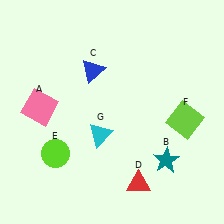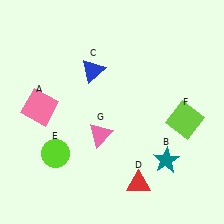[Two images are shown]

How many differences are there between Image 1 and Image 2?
There is 1 difference between the two images.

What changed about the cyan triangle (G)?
In Image 1, G is cyan. In Image 2, it changed to pink.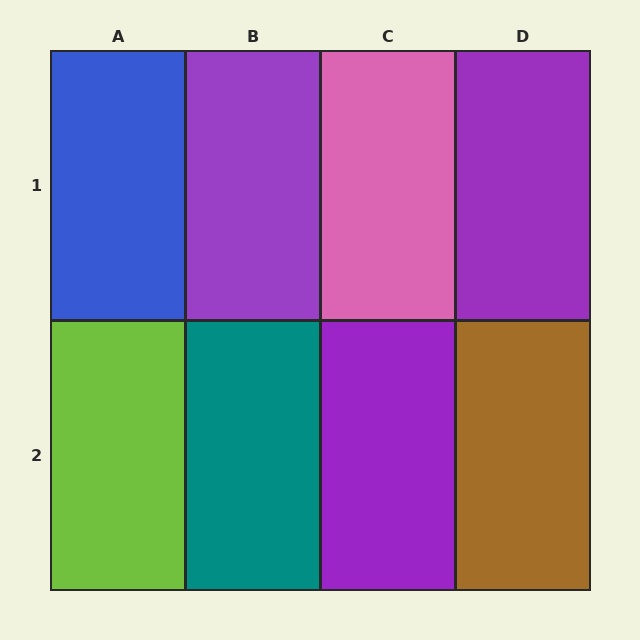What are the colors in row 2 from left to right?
Lime, teal, purple, brown.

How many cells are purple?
3 cells are purple.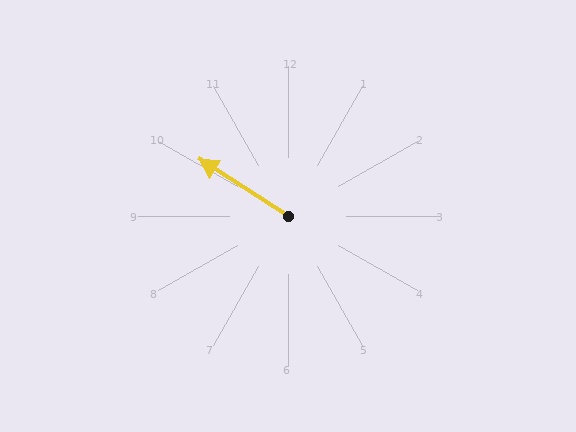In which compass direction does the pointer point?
Northwest.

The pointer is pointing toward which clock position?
Roughly 10 o'clock.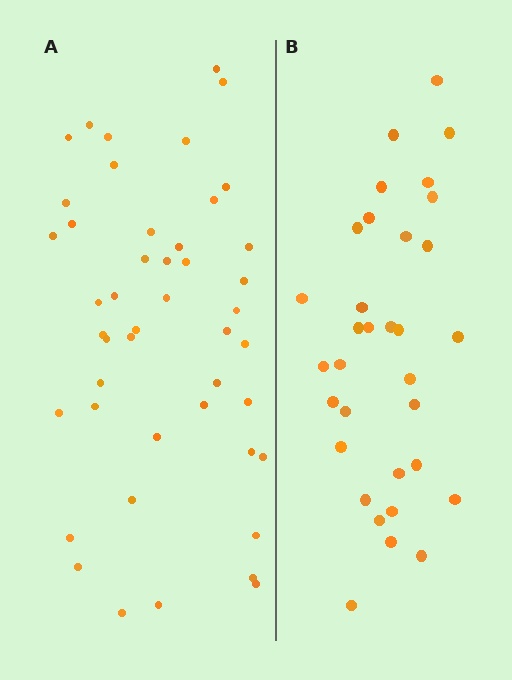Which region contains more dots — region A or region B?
Region A (the left region) has more dots.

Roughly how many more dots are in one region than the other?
Region A has approximately 15 more dots than region B.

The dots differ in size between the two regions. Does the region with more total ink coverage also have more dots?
No. Region B has more total ink coverage because its dots are larger, but region A actually contains more individual dots. Total area can be misleading — the number of items is what matters here.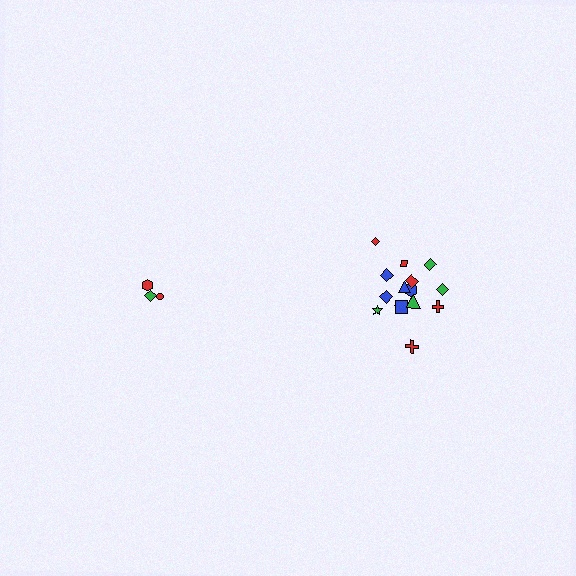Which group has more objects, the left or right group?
The right group.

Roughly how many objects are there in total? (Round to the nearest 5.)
Roughly 20 objects in total.